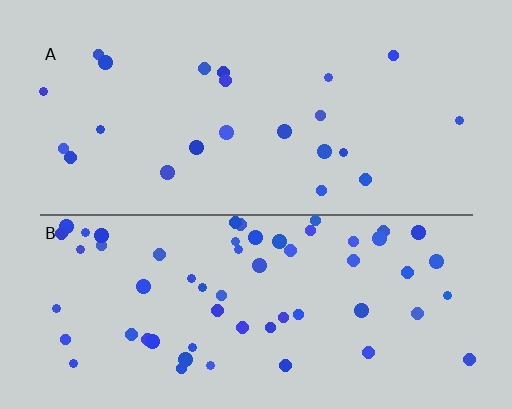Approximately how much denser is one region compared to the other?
Approximately 2.6× — region B over region A.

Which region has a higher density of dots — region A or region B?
B (the bottom).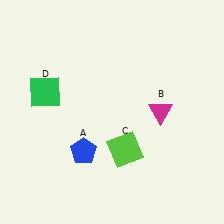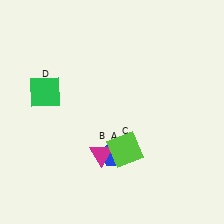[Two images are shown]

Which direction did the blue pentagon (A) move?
The blue pentagon (A) moved right.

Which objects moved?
The objects that moved are: the blue pentagon (A), the magenta triangle (B).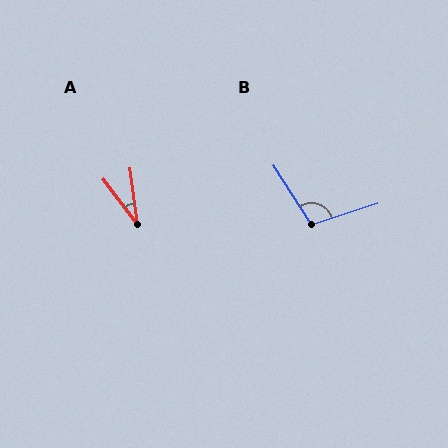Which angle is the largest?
B, at approximately 104 degrees.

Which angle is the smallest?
A, at approximately 31 degrees.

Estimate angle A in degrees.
Approximately 31 degrees.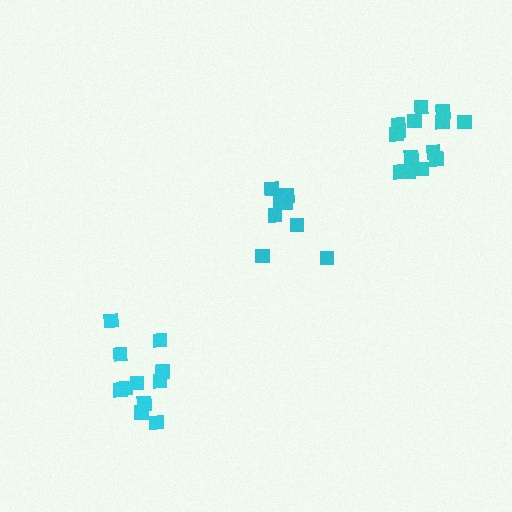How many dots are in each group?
Group 1: 8 dots, Group 2: 11 dots, Group 3: 14 dots (33 total).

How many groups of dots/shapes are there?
There are 3 groups.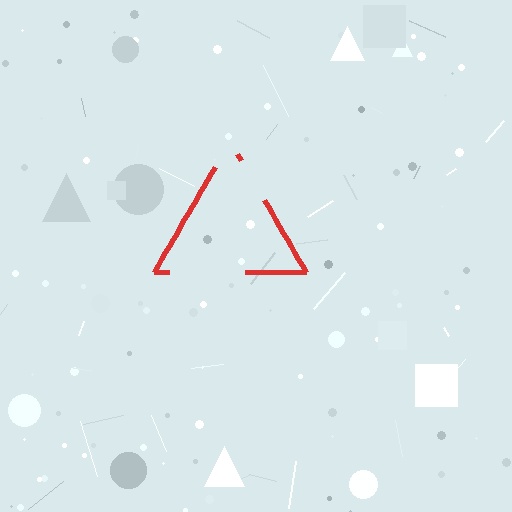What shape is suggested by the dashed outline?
The dashed outline suggests a triangle.